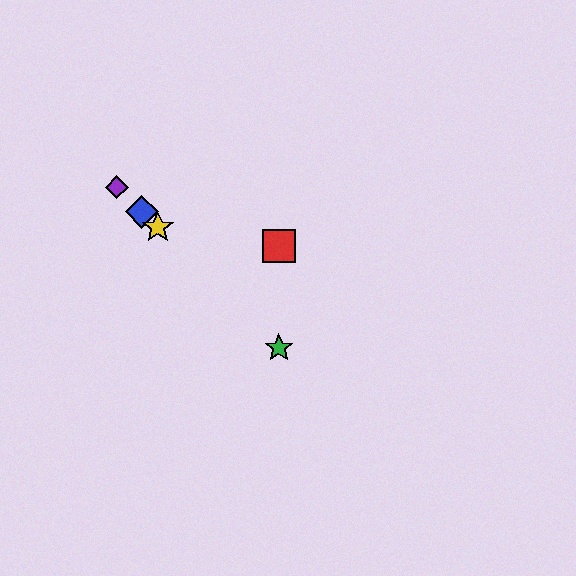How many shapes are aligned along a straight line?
4 shapes (the blue diamond, the green star, the yellow star, the purple diamond) are aligned along a straight line.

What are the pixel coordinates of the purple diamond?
The purple diamond is at (117, 187).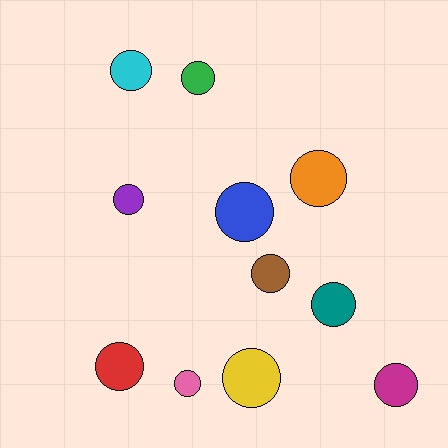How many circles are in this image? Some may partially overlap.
There are 11 circles.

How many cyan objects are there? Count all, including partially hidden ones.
There is 1 cyan object.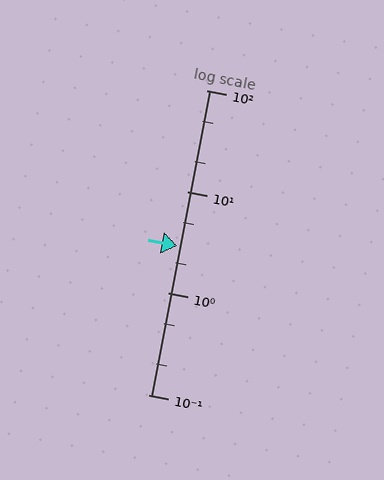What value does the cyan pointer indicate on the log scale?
The pointer indicates approximately 2.9.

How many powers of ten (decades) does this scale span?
The scale spans 3 decades, from 0.1 to 100.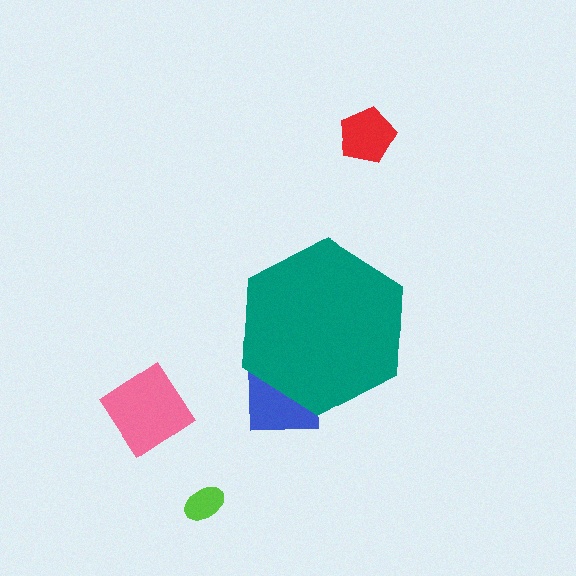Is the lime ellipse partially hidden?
No, the lime ellipse is fully visible.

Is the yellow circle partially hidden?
Yes, the yellow circle is partially hidden behind the teal hexagon.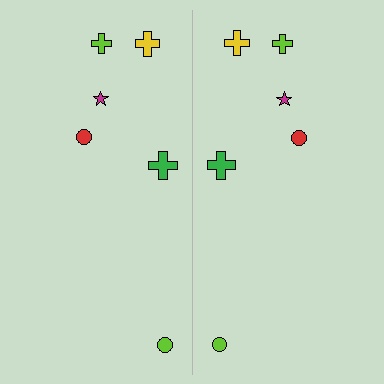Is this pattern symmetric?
Yes, this pattern has bilateral (reflection) symmetry.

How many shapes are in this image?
There are 12 shapes in this image.